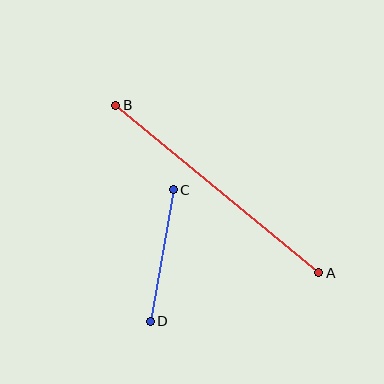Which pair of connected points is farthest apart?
Points A and B are farthest apart.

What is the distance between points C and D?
The distance is approximately 133 pixels.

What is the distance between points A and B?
The distance is approximately 263 pixels.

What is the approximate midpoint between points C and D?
The midpoint is at approximately (162, 256) pixels.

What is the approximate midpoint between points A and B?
The midpoint is at approximately (217, 189) pixels.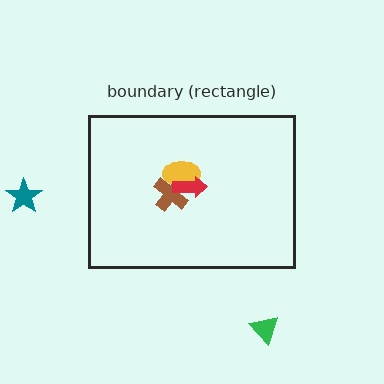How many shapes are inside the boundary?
3 inside, 2 outside.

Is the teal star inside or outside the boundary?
Outside.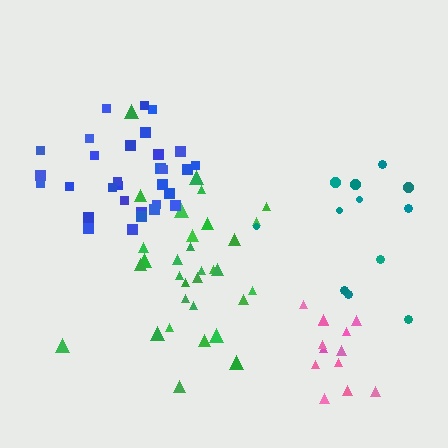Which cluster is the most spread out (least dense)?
Teal.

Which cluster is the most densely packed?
Pink.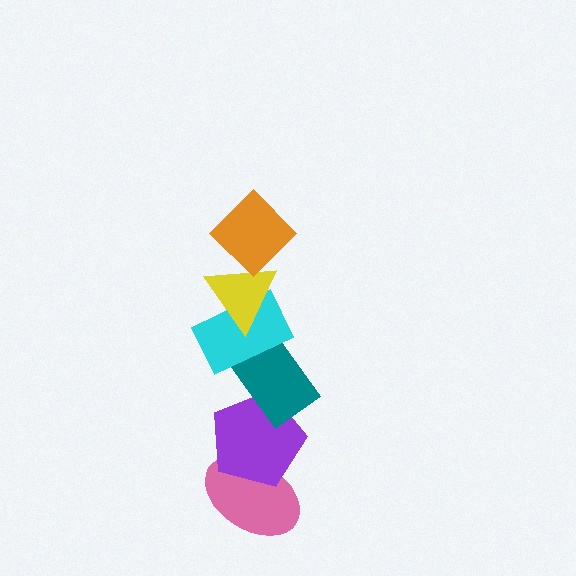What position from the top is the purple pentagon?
The purple pentagon is 5th from the top.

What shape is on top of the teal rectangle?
The cyan rectangle is on top of the teal rectangle.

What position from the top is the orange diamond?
The orange diamond is 1st from the top.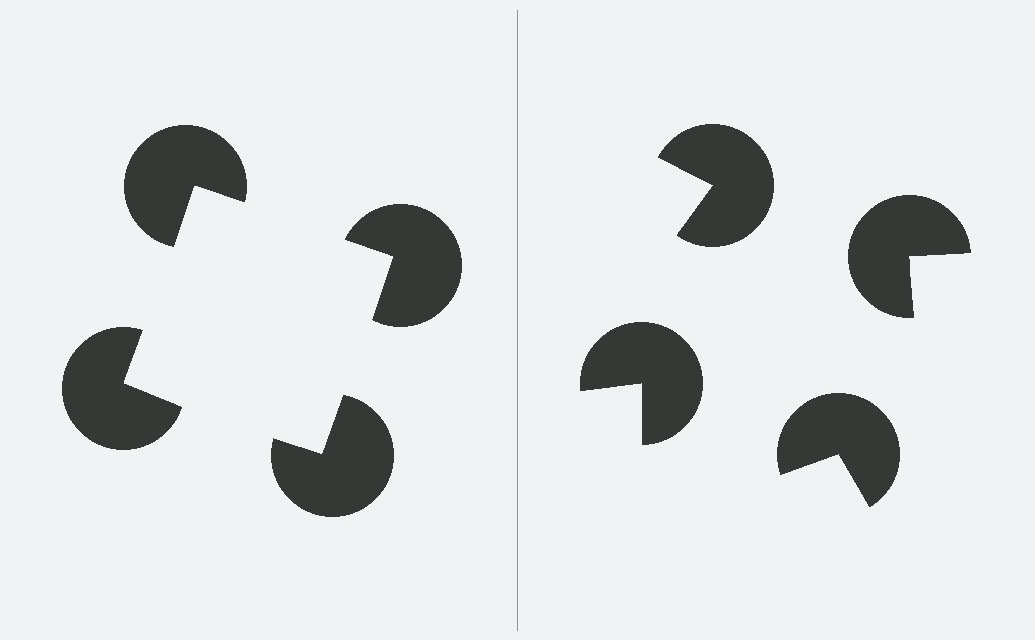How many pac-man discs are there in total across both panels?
8 — 4 on each side.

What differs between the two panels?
The pac-man discs are positioned identically on both sides; only the wedge orientations differ. On the left they align to a square; on the right they are misaligned.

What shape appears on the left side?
An illusory square.